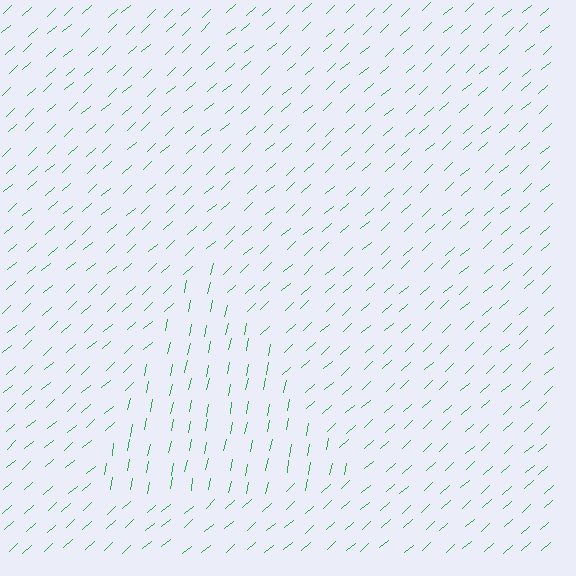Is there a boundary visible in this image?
Yes, there is a texture boundary formed by a change in line orientation.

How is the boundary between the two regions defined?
The boundary is defined purely by a change in line orientation (approximately 36 degrees difference). All lines are the same color and thickness.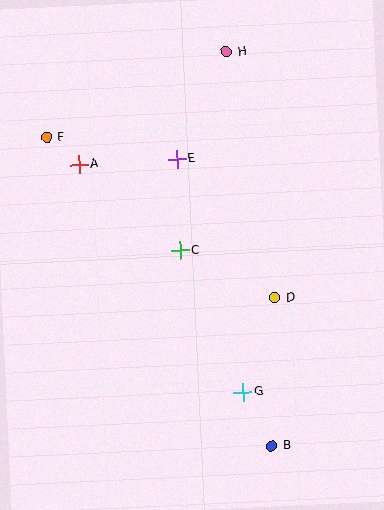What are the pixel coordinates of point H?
Point H is at (226, 52).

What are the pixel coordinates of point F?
Point F is at (47, 137).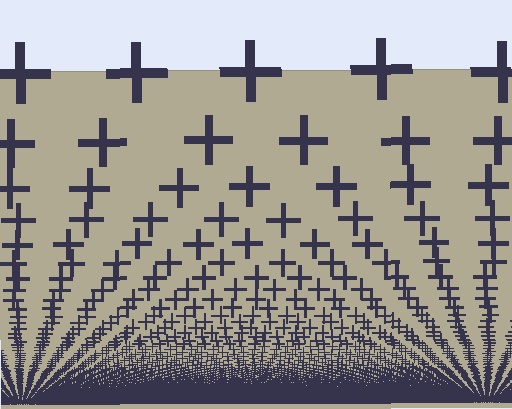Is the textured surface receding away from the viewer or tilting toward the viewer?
The surface appears to tilt toward the viewer. Texture elements get larger and sparser toward the top.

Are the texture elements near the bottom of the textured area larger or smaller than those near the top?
Smaller. The gradient is inverted — elements near the bottom are smaller and denser.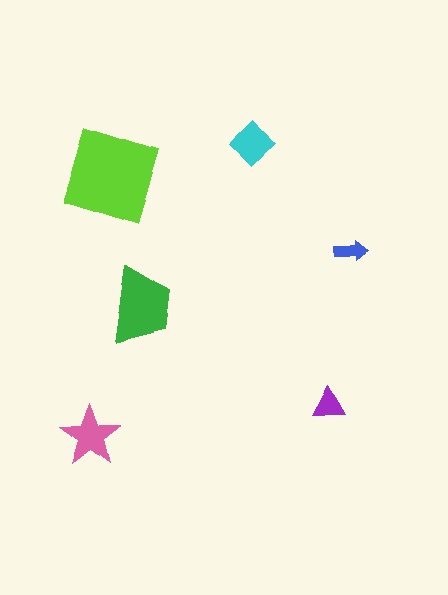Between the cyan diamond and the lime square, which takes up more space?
The lime square.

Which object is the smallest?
The blue arrow.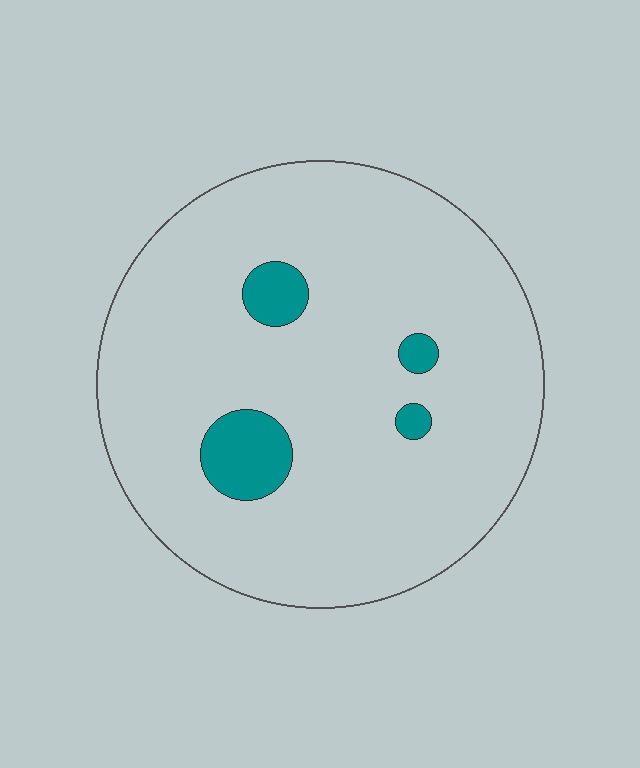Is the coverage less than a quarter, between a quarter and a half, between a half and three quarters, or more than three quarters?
Less than a quarter.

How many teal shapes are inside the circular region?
4.